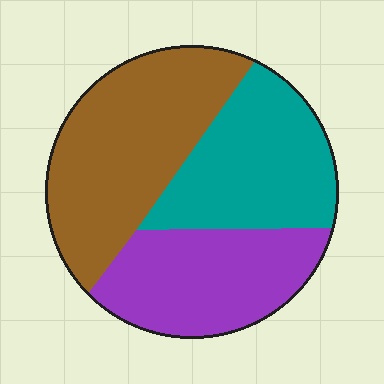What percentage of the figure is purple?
Purple takes up about one third (1/3) of the figure.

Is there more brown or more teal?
Brown.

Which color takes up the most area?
Brown, at roughly 40%.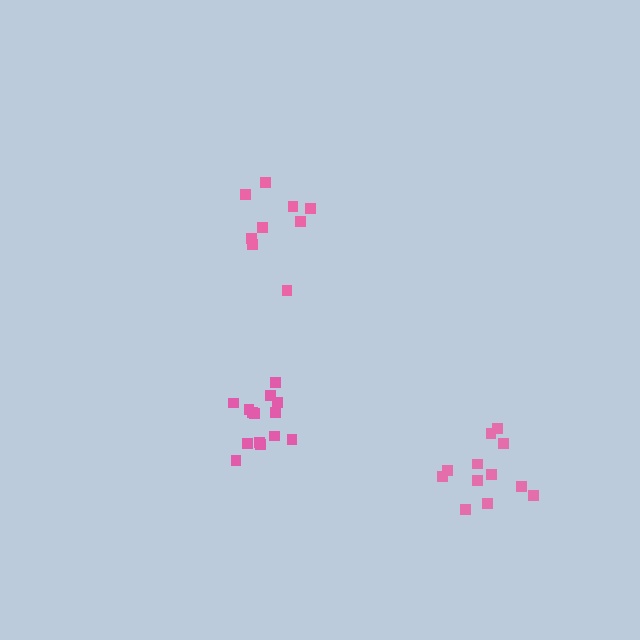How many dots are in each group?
Group 1: 12 dots, Group 2: 9 dots, Group 3: 14 dots (35 total).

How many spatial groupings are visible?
There are 3 spatial groupings.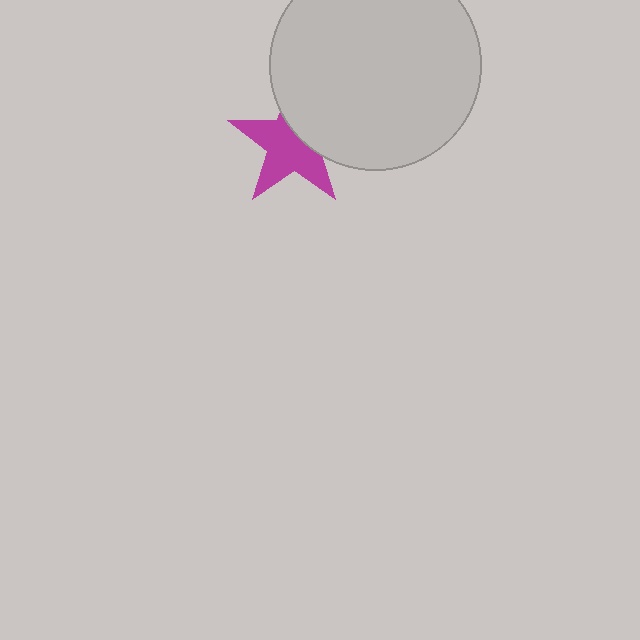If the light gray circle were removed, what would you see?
You would see the complete magenta star.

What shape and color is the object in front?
The object in front is a light gray circle.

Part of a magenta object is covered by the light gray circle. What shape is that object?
It is a star.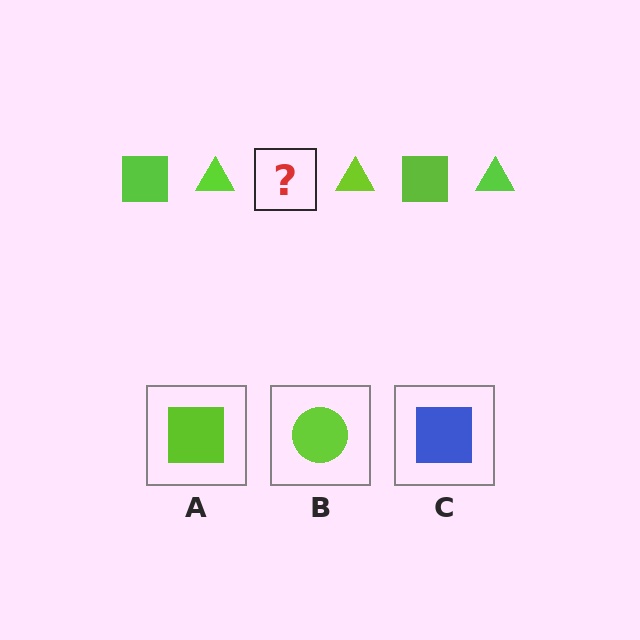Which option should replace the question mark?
Option A.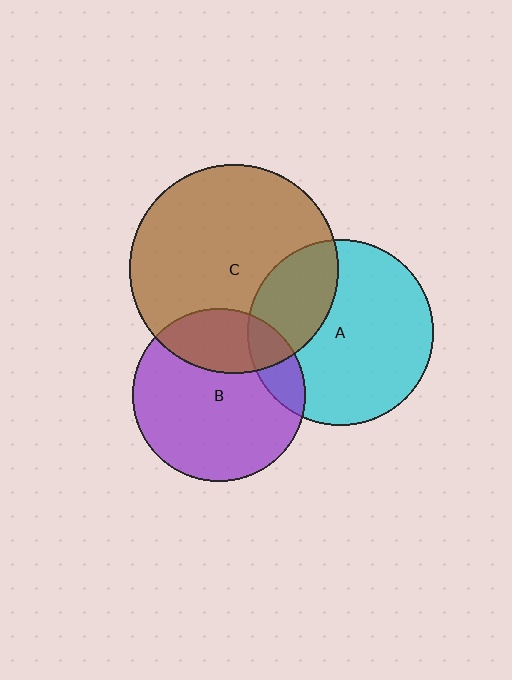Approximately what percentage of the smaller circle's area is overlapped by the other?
Approximately 25%.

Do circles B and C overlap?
Yes.